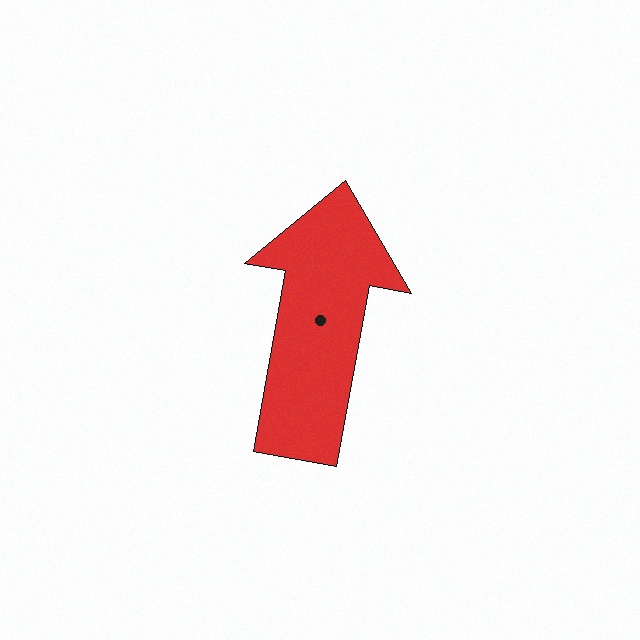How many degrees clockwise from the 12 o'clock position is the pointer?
Approximately 10 degrees.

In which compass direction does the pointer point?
North.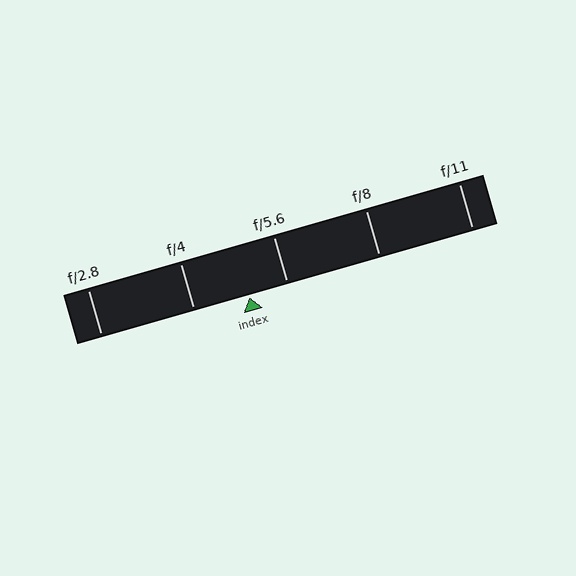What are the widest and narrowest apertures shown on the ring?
The widest aperture shown is f/2.8 and the narrowest is f/11.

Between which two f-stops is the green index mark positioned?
The index mark is between f/4 and f/5.6.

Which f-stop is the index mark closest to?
The index mark is closest to f/5.6.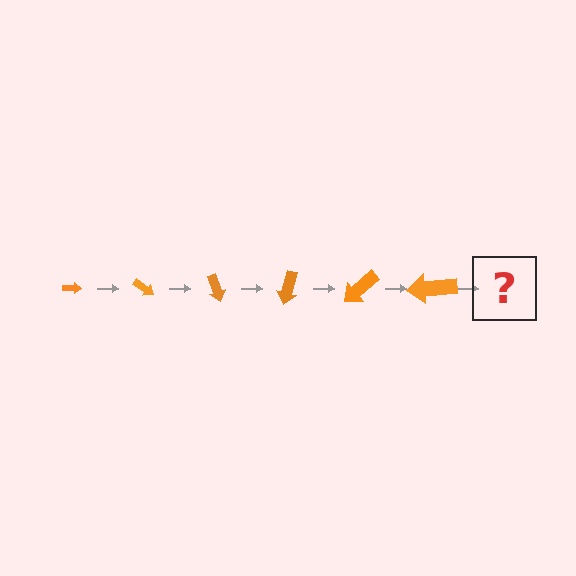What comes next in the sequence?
The next element should be an arrow, larger than the previous one and rotated 210 degrees from the start.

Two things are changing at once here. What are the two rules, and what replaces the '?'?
The two rules are that the arrow grows larger each step and it rotates 35 degrees each step. The '?' should be an arrow, larger than the previous one and rotated 210 degrees from the start.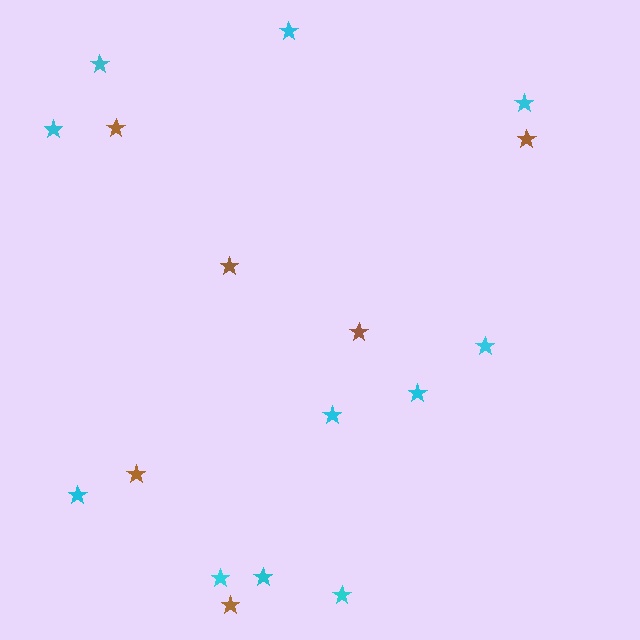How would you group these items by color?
There are 2 groups: one group of cyan stars (11) and one group of brown stars (6).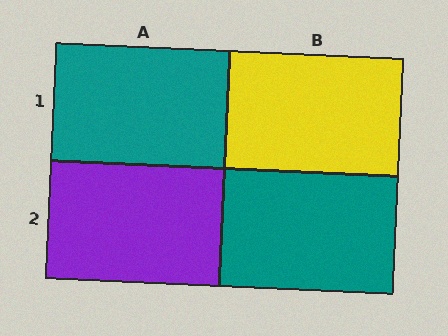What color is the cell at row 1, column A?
Teal.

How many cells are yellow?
1 cell is yellow.